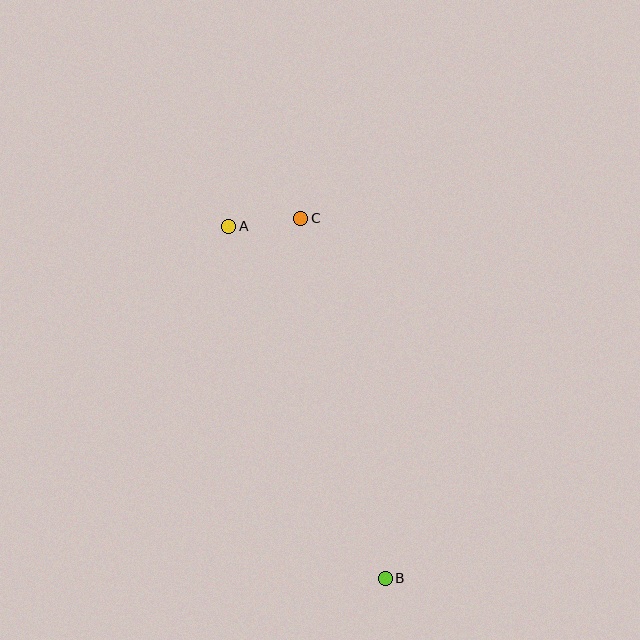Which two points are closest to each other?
Points A and C are closest to each other.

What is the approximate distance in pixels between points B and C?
The distance between B and C is approximately 370 pixels.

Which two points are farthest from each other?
Points A and B are farthest from each other.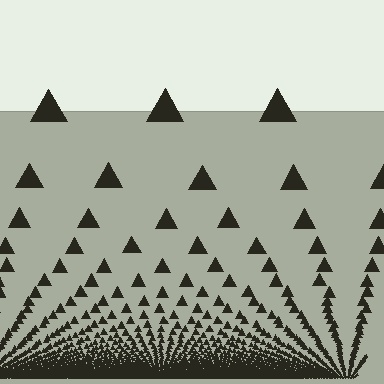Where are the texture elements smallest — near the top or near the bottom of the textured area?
Near the bottom.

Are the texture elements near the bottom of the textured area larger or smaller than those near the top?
Smaller. The gradient is inverted — elements near the bottom are smaller and denser.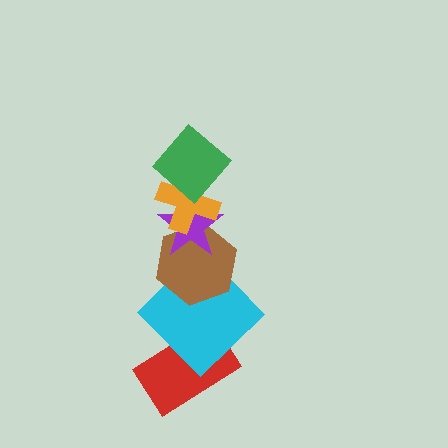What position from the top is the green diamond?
The green diamond is 1st from the top.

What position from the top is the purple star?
The purple star is 3rd from the top.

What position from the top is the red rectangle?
The red rectangle is 6th from the top.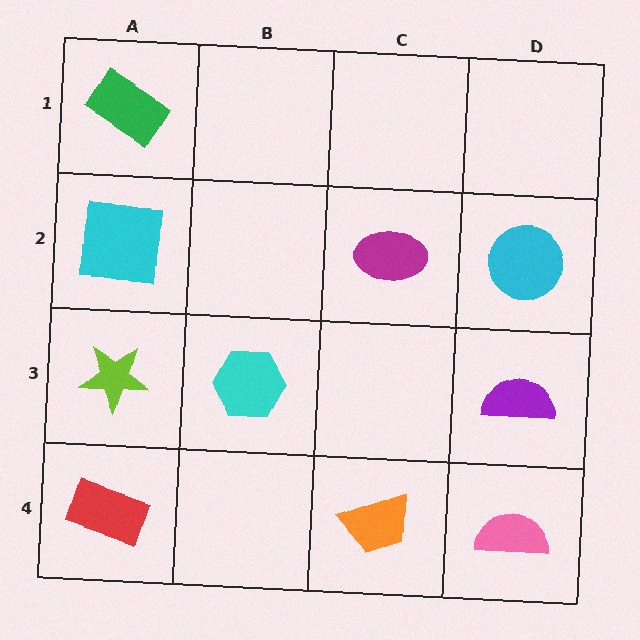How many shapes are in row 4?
3 shapes.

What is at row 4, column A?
A red rectangle.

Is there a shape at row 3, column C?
No, that cell is empty.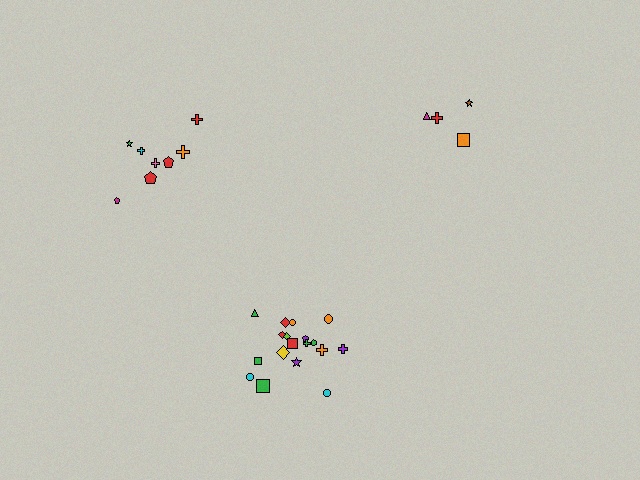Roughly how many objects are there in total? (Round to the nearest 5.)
Roughly 30 objects in total.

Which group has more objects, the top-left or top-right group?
The top-left group.